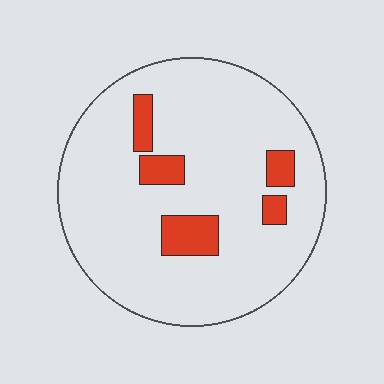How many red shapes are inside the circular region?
5.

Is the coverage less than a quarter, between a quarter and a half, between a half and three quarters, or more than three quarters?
Less than a quarter.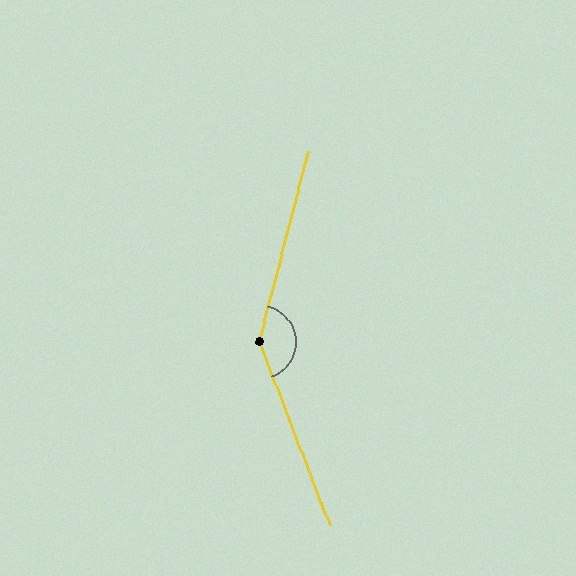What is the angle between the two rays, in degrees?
Approximately 145 degrees.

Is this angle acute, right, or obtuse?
It is obtuse.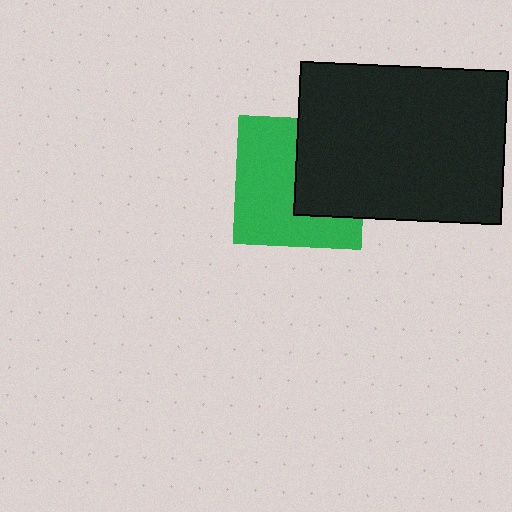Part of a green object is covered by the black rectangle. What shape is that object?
It is a square.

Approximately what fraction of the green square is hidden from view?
Roughly 41% of the green square is hidden behind the black rectangle.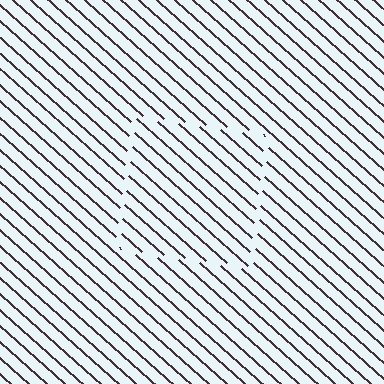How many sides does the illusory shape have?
4 sides — the line-ends trace a square.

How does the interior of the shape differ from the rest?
The interior of the shape contains the same grating, shifted by half a period — the contour is defined by the phase discontinuity where line-ends from the inner and outer gratings abut.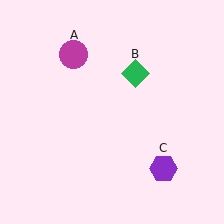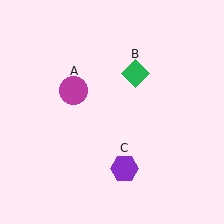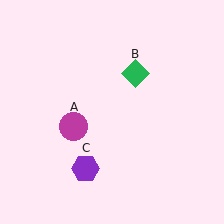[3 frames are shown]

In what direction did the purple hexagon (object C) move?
The purple hexagon (object C) moved left.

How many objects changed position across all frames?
2 objects changed position: magenta circle (object A), purple hexagon (object C).